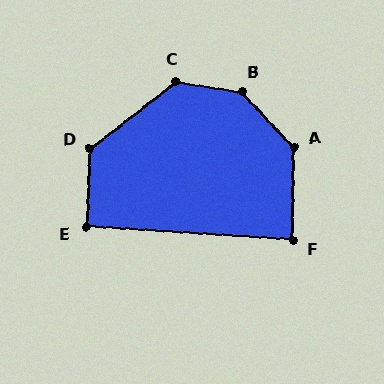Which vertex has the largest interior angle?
B, at approximately 143 degrees.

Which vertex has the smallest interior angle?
F, at approximately 87 degrees.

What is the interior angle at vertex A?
Approximately 136 degrees (obtuse).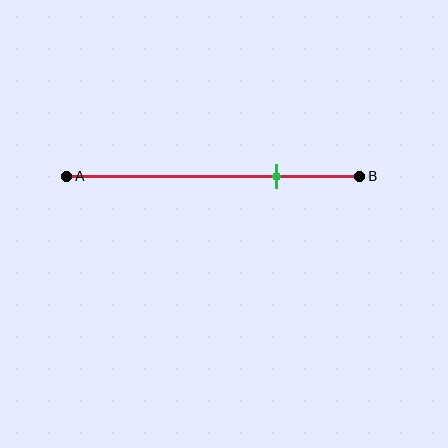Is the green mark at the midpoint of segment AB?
No, the mark is at about 70% from A, not at the 50% midpoint.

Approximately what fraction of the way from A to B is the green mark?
The green mark is approximately 70% of the way from A to B.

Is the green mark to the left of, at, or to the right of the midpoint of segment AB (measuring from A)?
The green mark is to the right of the midpoint of segment AB.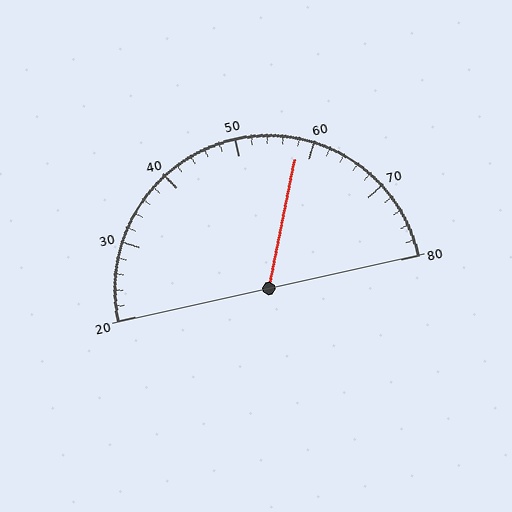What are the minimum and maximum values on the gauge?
The gauge ranges from 20 to 80.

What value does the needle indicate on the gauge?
The needle indicates approximately 58.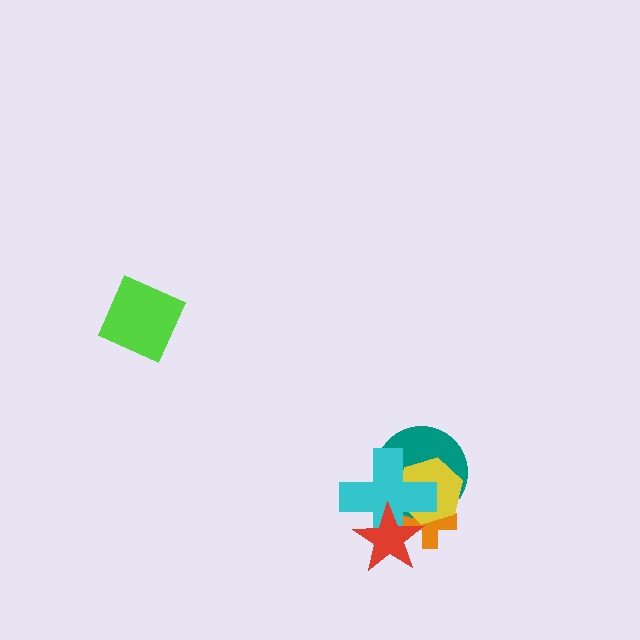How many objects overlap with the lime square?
0 objects overlap with the lime square.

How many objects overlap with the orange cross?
4 objects overlap with the orange cross.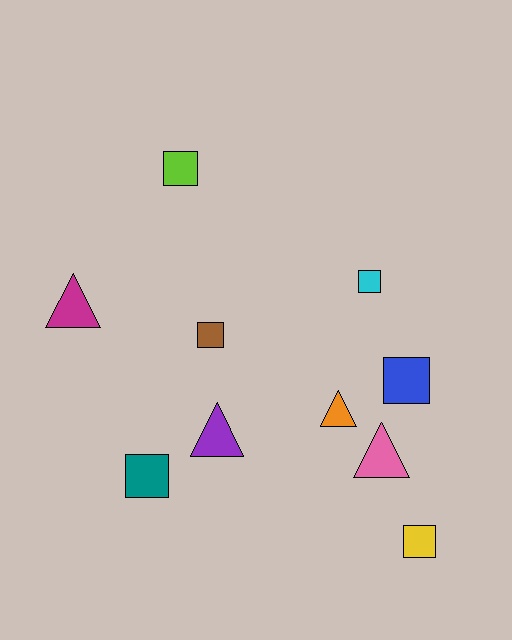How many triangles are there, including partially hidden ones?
There are 4 triangles.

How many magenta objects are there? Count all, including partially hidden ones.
There is 1 magenta object.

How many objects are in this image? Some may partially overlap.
There are 10 objects.